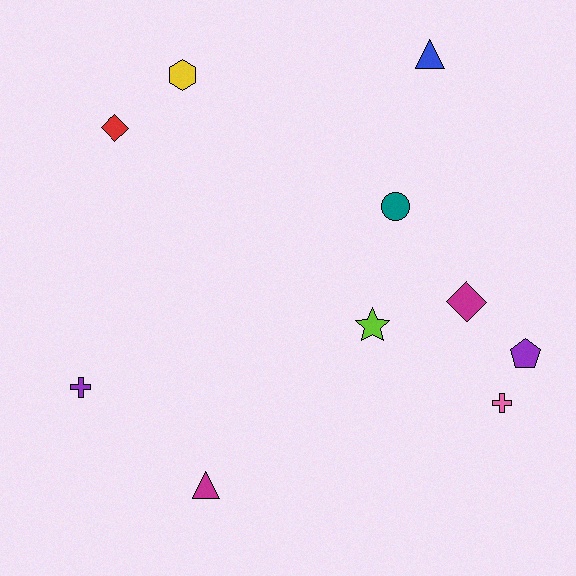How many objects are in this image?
There are 10 objects.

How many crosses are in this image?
There are 2 crosses.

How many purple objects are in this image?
There are 2 purple objects.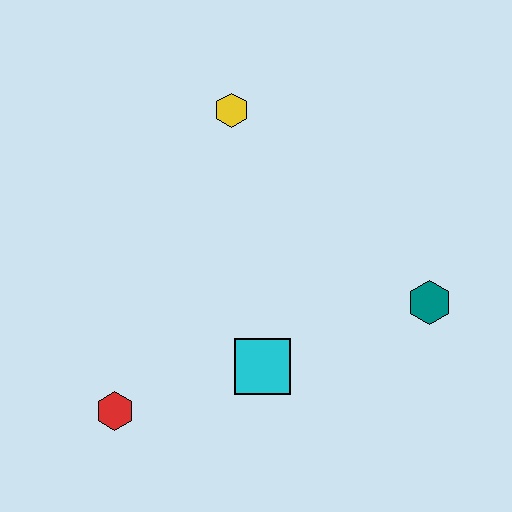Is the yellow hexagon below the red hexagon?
No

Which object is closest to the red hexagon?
The cyan square is closest to the red hexagon.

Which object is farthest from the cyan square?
The yellow hexagon is farthest from the cyan square.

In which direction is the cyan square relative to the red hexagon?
The cyan square is to the right of the red hexagon.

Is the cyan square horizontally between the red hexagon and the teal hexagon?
Yes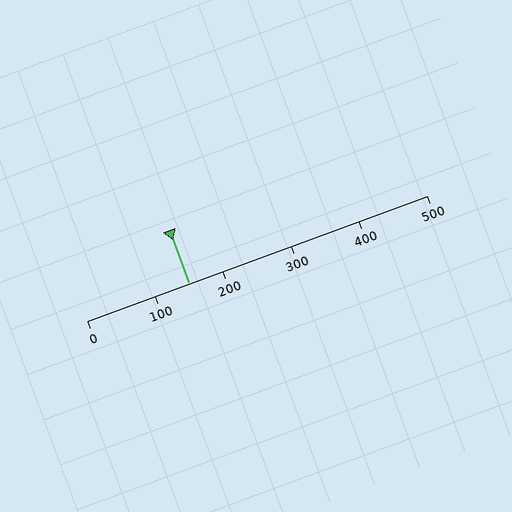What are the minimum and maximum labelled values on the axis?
The axis runs from 0 to 500.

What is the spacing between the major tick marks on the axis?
The major ticks are spaced 100 apart.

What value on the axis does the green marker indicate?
The marker indicates approximately 150.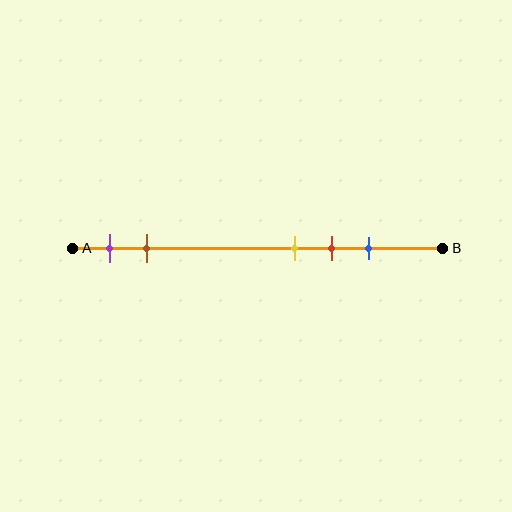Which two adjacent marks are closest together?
The yellow and red marks are the closest adjacent pair.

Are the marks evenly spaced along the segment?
No, the marks are not evenly spaced.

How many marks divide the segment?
There are 5 marks dividing the segment.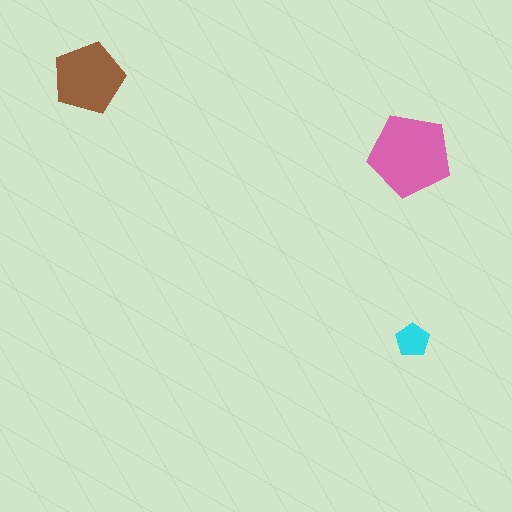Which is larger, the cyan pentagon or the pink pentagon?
The pink one.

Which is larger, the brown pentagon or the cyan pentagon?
The brown one.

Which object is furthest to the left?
The brown pentagon is leftmost.